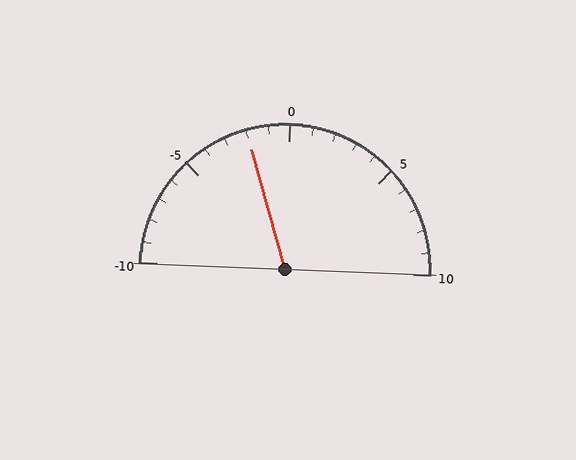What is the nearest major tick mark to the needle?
The nearest major tick mark is 0.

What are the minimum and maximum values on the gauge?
The gauge ranges from -10 to 10.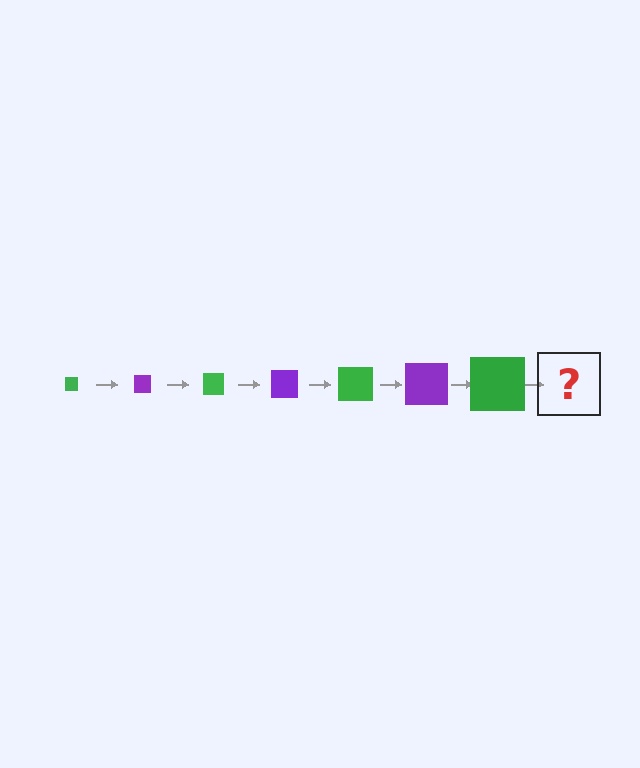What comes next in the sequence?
The next element should be a purple square, larger than the previous one.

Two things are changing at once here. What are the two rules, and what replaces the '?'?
The two rules are that the square grows larger each step and the color cycles through green and purple. The '?' should be a purple square, larger than the previous one.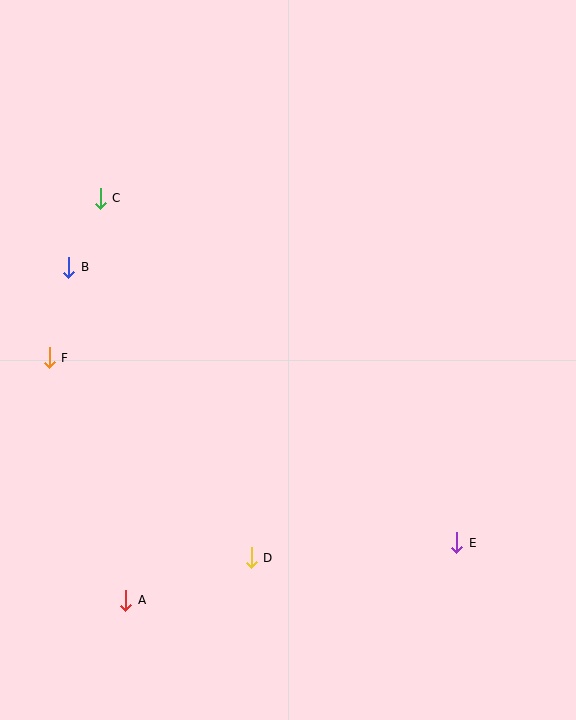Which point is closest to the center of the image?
Point D at (251, 558) is closest to the center.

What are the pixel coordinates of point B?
Point B is at (69, 267).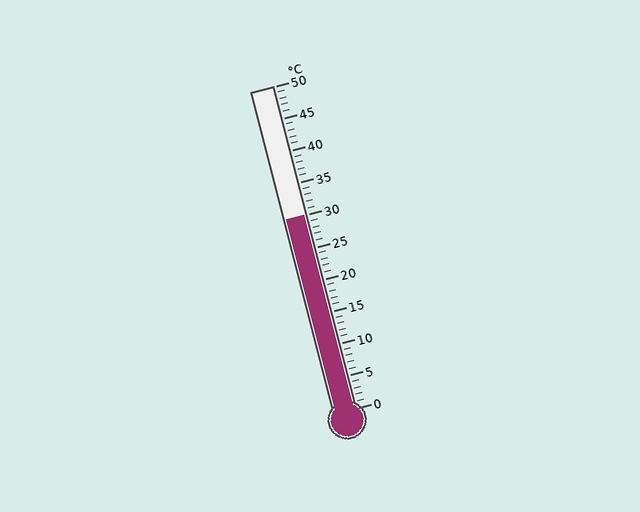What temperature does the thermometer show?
The thermometer shows approximately 30°C.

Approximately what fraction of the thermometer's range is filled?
The thermometer is filled to approximately 60% of its range.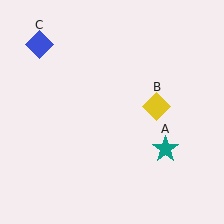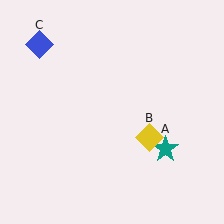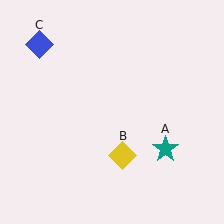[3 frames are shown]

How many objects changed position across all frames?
1 object changed position: yellow diamond (object B).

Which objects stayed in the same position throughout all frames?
Teal star (object A) and blue diamond (object C) remained stationary.